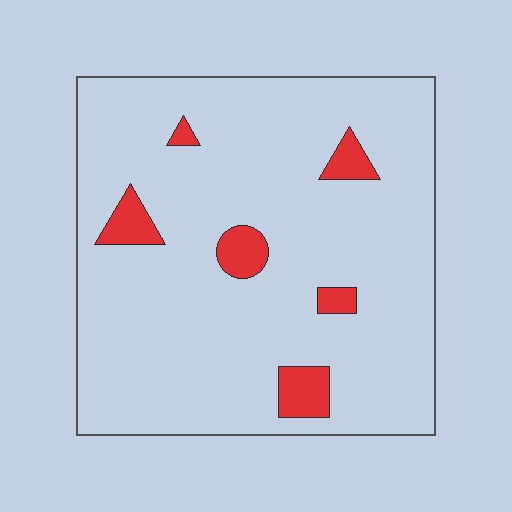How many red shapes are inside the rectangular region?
6.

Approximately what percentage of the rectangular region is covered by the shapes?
Approximately 10%.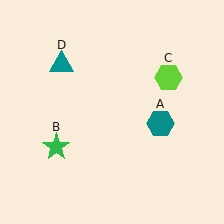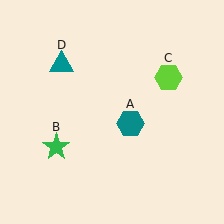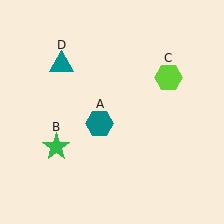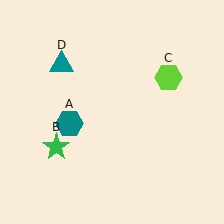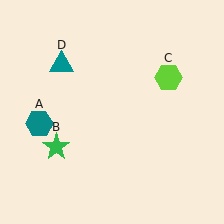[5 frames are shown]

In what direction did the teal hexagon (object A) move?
The teal hexagon (object A) moved left.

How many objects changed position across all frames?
1 object changed position: teal hexagon (object A).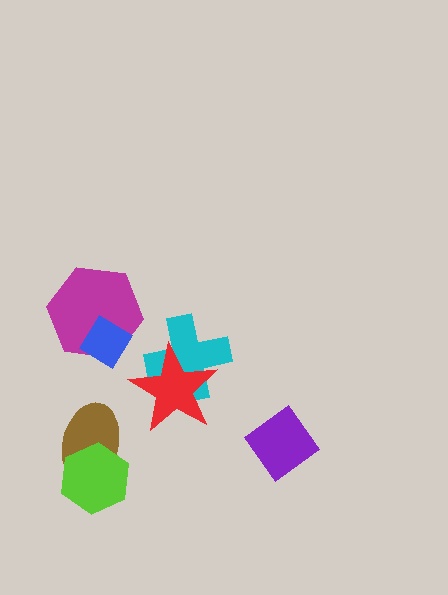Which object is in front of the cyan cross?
The red star is in front of the cyan cross.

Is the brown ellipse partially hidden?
Yes, it is partially covered by another shape.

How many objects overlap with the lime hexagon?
1 object overlaps with the lime hexagon.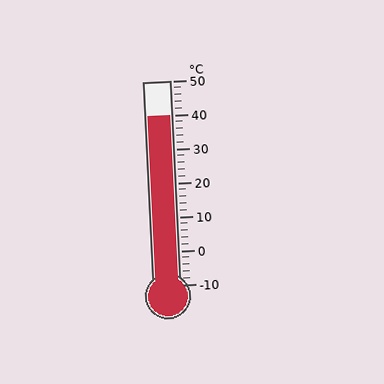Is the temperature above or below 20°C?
The temperature is above 20°C.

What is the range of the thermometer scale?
The thermometer scale ranges from -10°C to 50°C.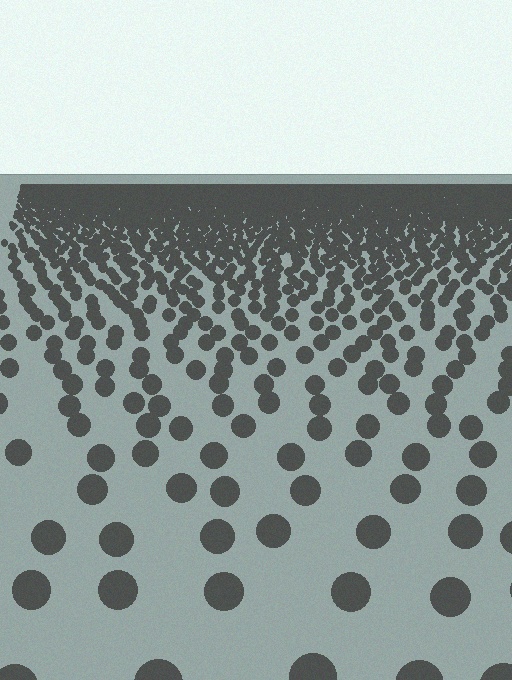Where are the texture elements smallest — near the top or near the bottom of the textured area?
Near the top.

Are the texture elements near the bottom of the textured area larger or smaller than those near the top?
Larger. Near the bottom, elements are closer to the viewer and appear at a bigger on-screen size.